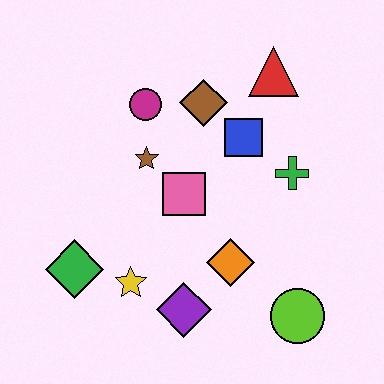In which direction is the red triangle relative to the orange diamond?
The red triangle is above the orange diamond.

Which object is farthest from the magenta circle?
The lime circle is farthest from the magenta circle.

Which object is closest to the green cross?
The blue square is closest to the green cross.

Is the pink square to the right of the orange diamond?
No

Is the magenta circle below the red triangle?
Yes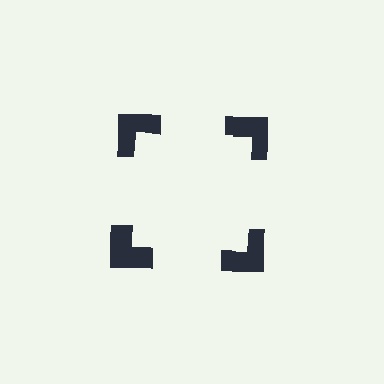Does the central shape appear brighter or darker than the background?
It typically appears slightly brighter than the background, even though no actual brightness change is drawn.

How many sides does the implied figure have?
4 sides.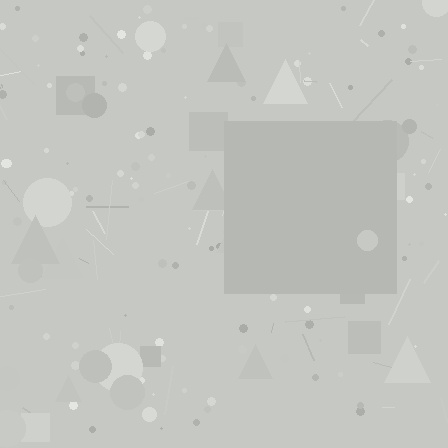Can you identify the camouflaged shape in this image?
The camouflaged shape is a square.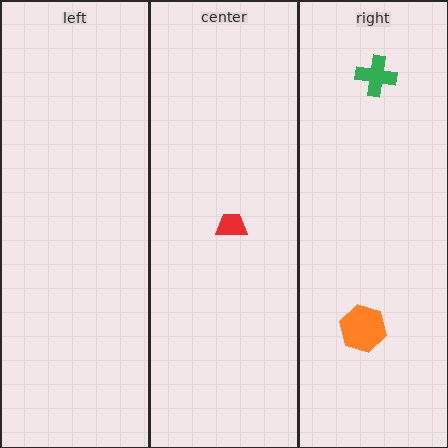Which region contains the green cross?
The right region.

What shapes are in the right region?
The orange hexagon, the green cross.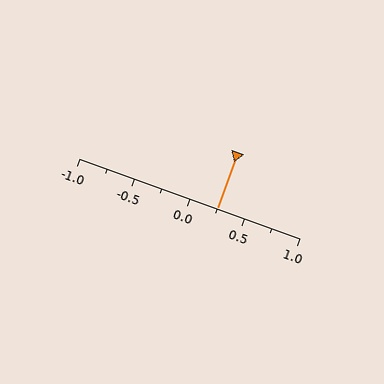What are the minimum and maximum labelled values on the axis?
The axis runs from -1.0 to 1.0.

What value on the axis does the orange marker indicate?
The marker indicates approximately 0.25.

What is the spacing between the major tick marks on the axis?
The major ticks are spaced 0.5 apart.